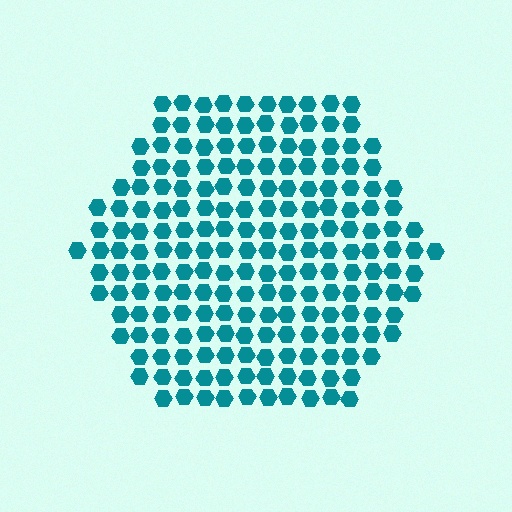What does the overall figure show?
The overall figure shows a hexagon.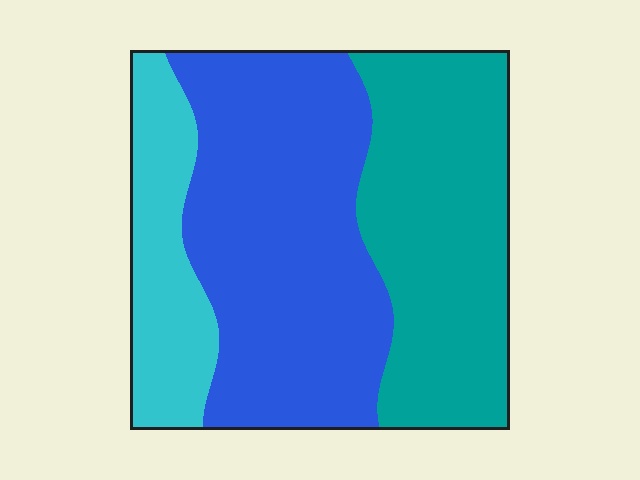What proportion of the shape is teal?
Teal takes up about three eighths (3/8) of the shape.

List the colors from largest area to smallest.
From largest to smallest: blue, teal, cyan.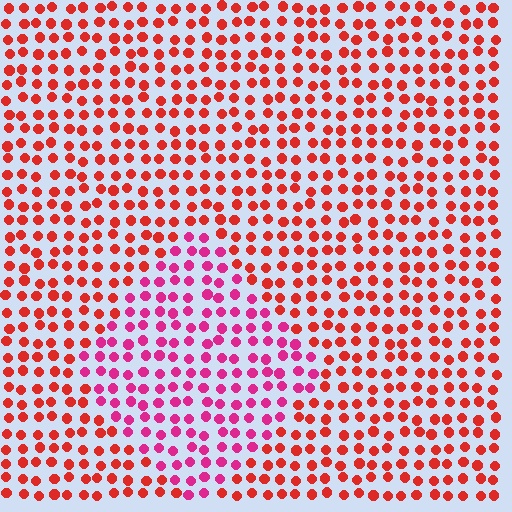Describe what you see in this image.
The image is filled with small red elements in a uniform arrangement. A diamond-shaped region is visible where the elements are tinted to a slightly different hue, forming a subtle color boundary.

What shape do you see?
I see a diamond.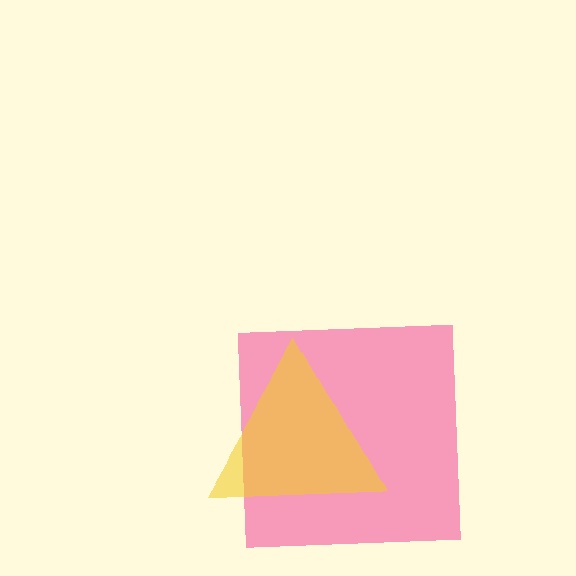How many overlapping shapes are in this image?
There are 2 overlapping shapes in the image.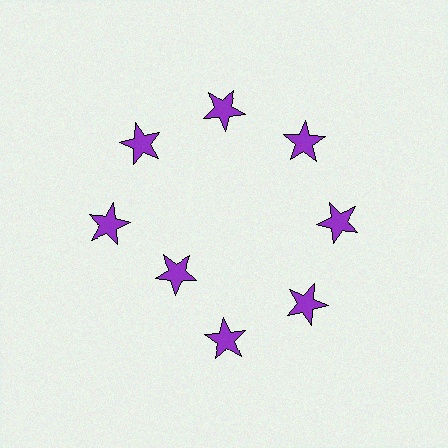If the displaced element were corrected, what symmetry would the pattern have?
It would have 8-fold rotational symmetry — the pattern would map onto itself every 45 degrees.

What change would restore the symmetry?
The symmetry would be restored by moving it outward, back onto the ring so that all 8 stars sit at equal angles and equal distance from the center.